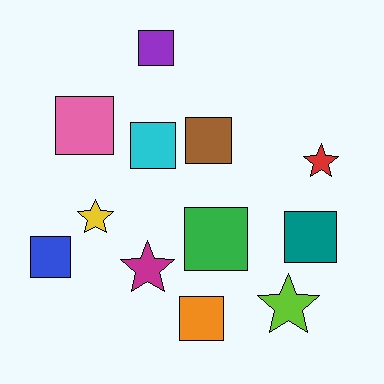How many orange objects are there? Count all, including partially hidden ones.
There is 1 orange object.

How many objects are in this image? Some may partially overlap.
There are 12 objects.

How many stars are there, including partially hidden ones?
There are 4 stars.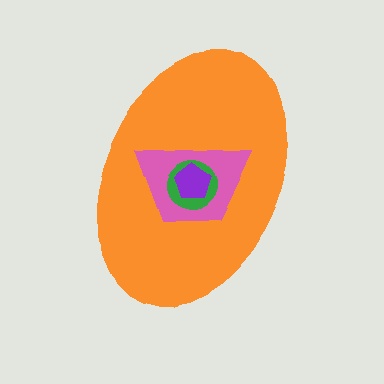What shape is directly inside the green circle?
The purple pentagon.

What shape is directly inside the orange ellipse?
The pink trapezoid.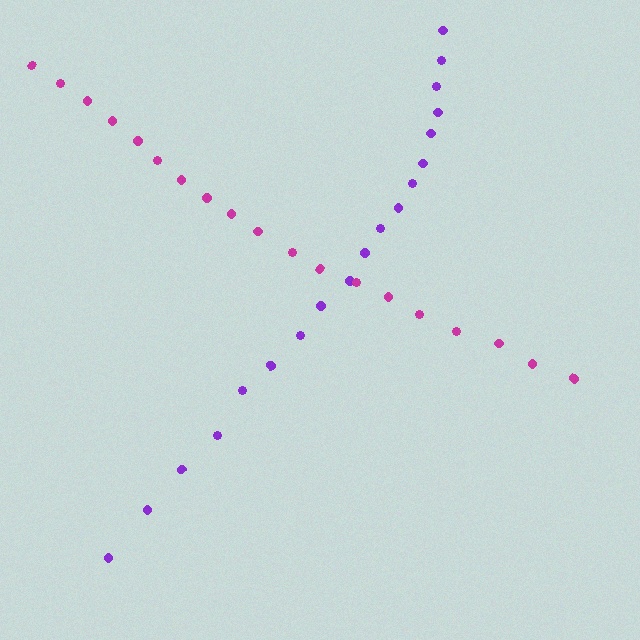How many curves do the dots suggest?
There are 2 distinct paths.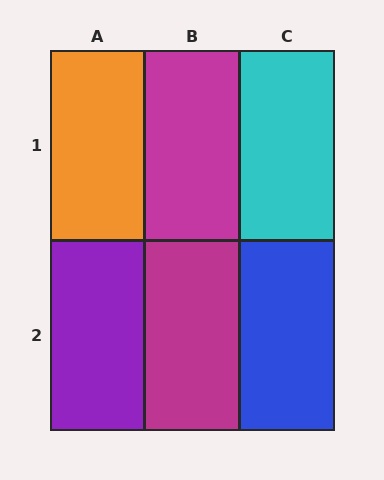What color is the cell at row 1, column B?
Magenta.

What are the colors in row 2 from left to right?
Purple, magenta, blue.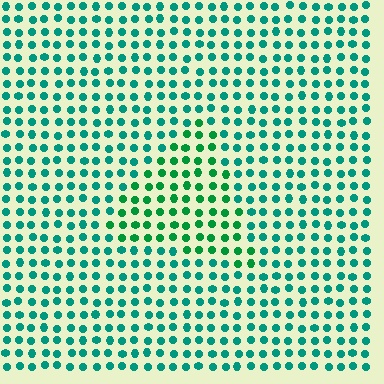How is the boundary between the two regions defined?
The boundary is defined purely by a slight shift in hue (about 28 degrees). Spacing, size, and orientation are identical on both sides.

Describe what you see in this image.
The image is filled with small teal elements in a uniform arrangement. A triangle-shaped region is visible where the elements are tinted to a slightly different hue, forming a subtle color boundary.